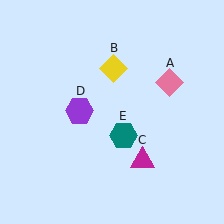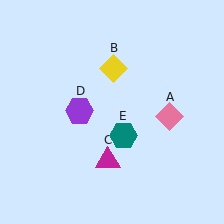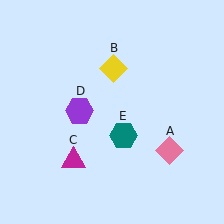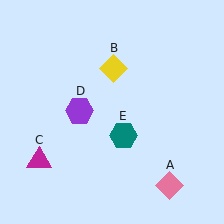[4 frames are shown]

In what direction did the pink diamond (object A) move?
The pink diamond (object A) moved down.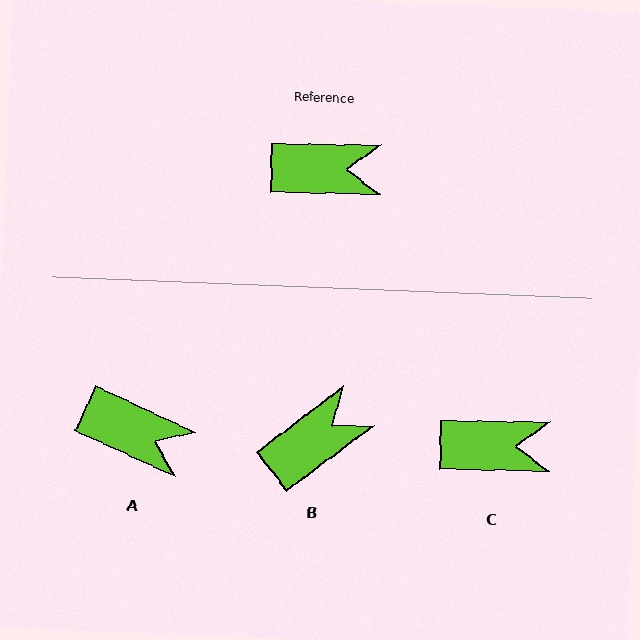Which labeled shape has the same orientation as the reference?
C.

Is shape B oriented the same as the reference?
No, it is off by about 38 degrees.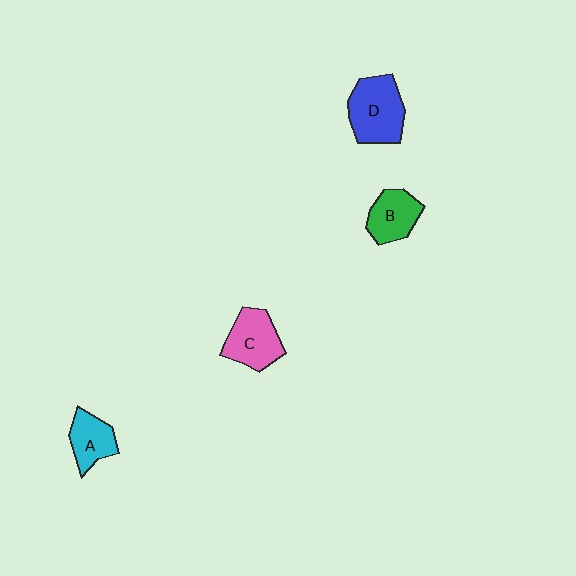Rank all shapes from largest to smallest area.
From largest to smallest: D (blue), C (pink), B (green), A (cyan).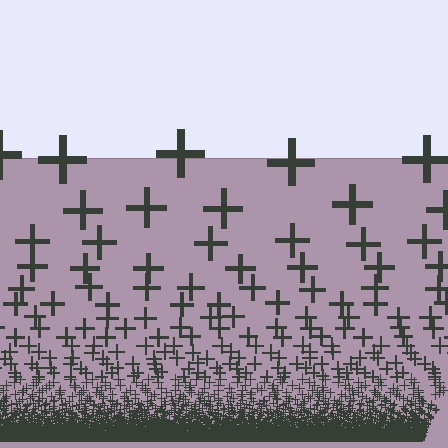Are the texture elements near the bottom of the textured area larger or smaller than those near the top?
Smaller. The gradient is inverted — elements near the bottom are smaller and denser.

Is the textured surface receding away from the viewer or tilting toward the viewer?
The surface appears to tilt toward the viewer. Texture elements get larger and sparser toward the top.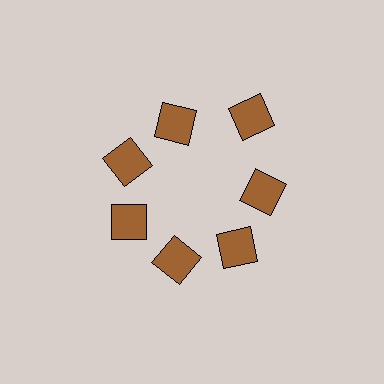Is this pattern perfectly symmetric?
No. The 7 brown squares are arranged in a ring, but one element near the 1 o'clock position is pushed outward from the center, breaking the 7-fold rotational symmetry.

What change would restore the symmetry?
The symmetry would be restored by moving it inward, back onto the ring so that all 7 squares sit at equal angles and equal distance from the center.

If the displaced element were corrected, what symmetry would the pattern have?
It would have 7-fold rotational symmetry — the pattern would map onto itself every 51 degrees.